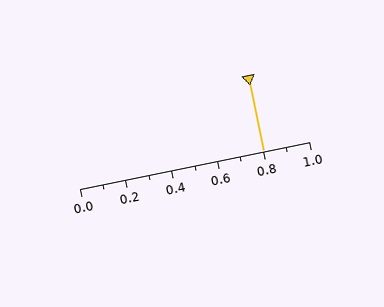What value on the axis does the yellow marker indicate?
The marker indicates approximately 0.8.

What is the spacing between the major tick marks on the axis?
The major ticks are spaced 0.2 apart.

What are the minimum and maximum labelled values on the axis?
The axis runs from 0.0 to 1.0.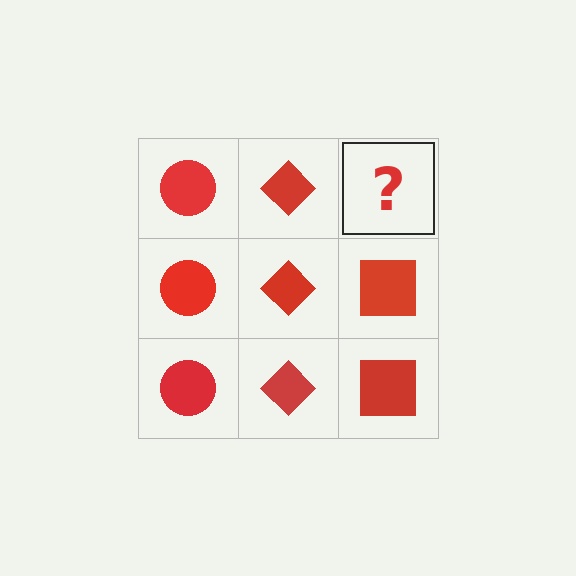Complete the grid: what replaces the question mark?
The question mark should be replaced with a red square.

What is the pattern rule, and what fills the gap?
The rule is that each column has a consistent shape. The gap should be filled with a red square.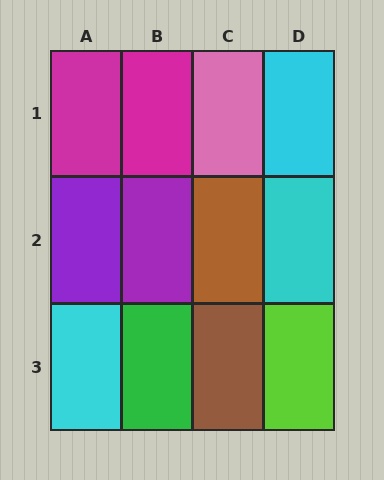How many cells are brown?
2 cells are brown.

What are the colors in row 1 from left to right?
Magenta, magenta, pink, cyan.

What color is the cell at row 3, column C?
Brown.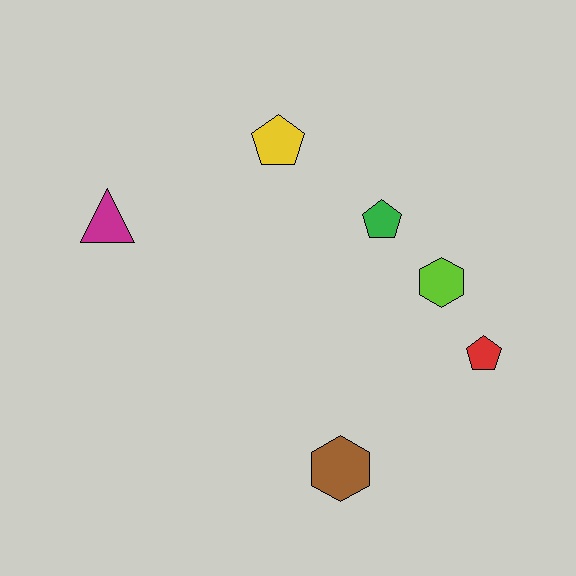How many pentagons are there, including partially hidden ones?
There are 3 pentagons.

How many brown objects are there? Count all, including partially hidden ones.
There is 1 brown object.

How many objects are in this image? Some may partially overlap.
There are 6 objects.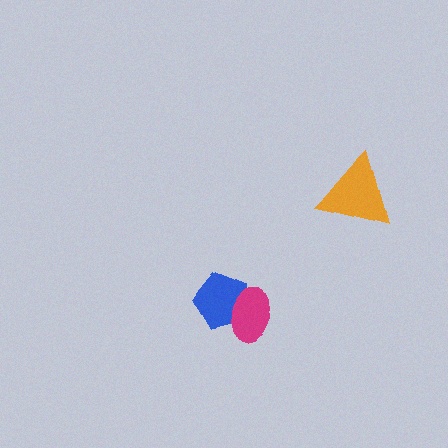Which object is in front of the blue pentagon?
The magenta ellipse is in front of the blue pentagon.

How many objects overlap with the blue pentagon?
1 object overlaps with the blue pentagon.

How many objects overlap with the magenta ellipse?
1 object overlaps with the magenta ellipse.